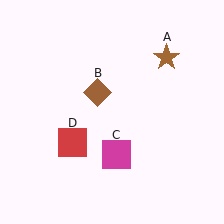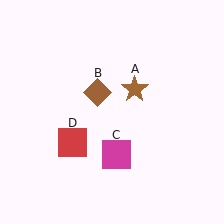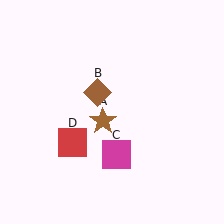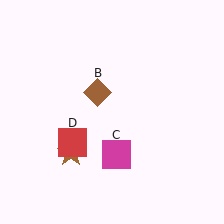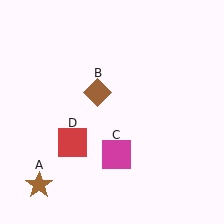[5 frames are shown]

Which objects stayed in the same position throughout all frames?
Brown diamond (object B) and magenta square (object C) and red square (object D) remained stationary.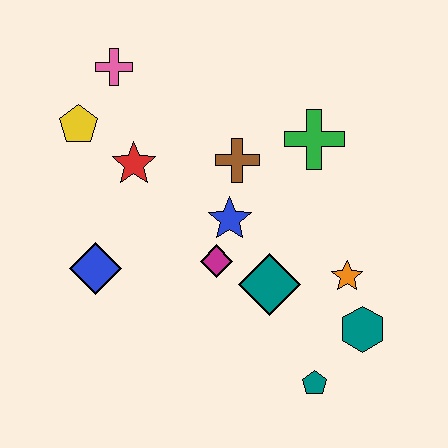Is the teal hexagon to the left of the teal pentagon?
No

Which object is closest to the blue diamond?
The red star is closest to the blue diamond.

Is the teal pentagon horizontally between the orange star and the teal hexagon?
No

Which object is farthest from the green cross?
The blue diamond is farthest from the green cross.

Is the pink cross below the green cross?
No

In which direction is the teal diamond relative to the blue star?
The teal diamond is below the blue star.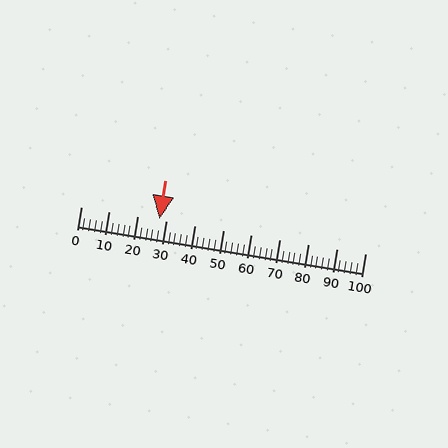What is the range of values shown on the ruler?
The ruler shows values from 0 to 100.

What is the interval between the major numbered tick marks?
The major tick marks are spaced 10 units apart.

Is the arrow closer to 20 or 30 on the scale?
The arrow is closer to 30.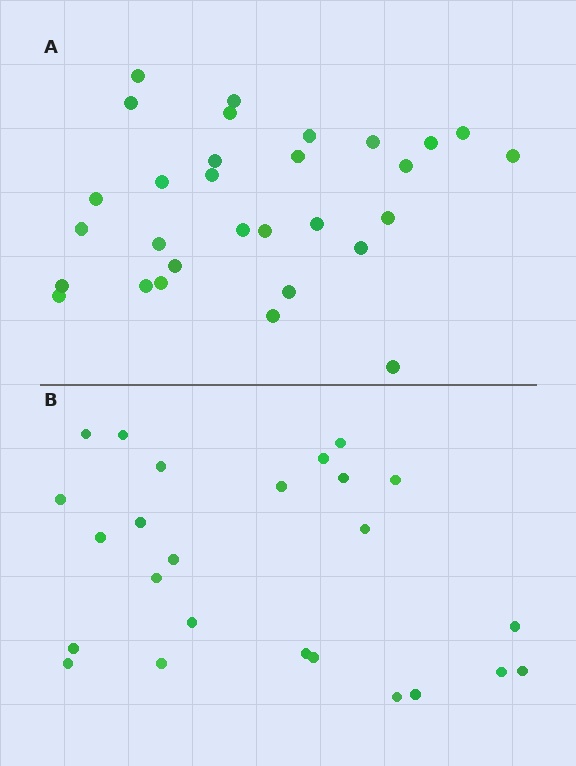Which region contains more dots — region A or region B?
Region A (the top region) has more dots.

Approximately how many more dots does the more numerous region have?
Region A has about 5 more dots than region B.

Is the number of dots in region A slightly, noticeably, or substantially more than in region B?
Region A has only slightly more — the two regions are fairly close. The ratio is roughly 1.2 to 1.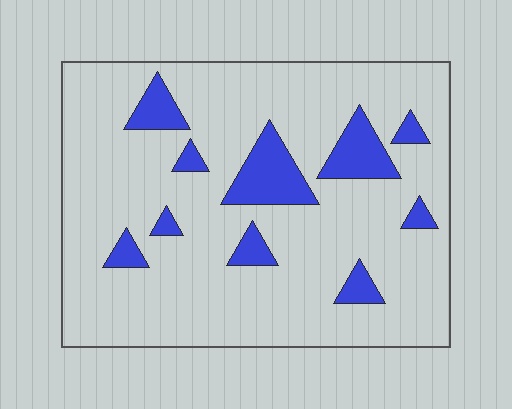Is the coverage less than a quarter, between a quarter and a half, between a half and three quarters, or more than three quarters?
Less than a quarter.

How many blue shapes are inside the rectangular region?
10.